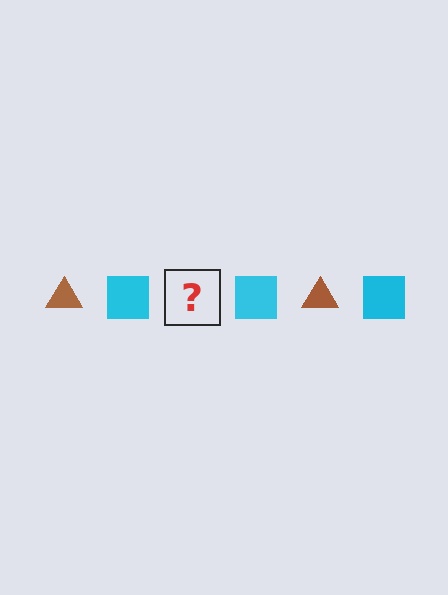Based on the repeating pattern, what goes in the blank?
The blank should be a brown triangle.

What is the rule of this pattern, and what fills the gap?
The rule is that the pattern alternates between brown triangle and cyan square. The gap should be filled with a brown triangle.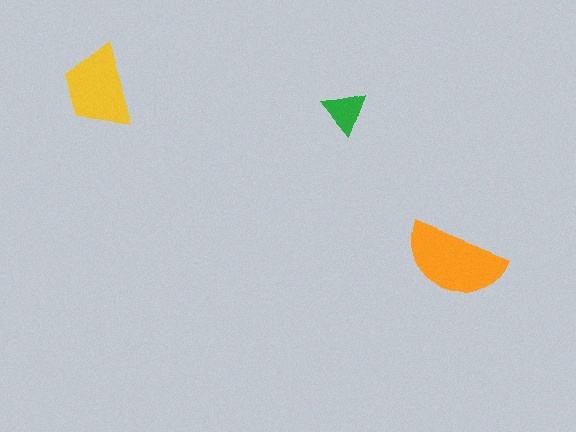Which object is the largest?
The orange semicircle.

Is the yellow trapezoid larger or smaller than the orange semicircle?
Smaller.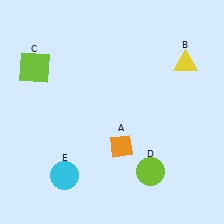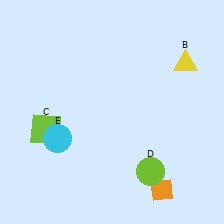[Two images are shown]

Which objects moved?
The objects that moved are: the orange diamond (A), the lime square (C), the cyan circle (E).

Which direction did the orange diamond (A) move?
The orange diamond (A) moved down.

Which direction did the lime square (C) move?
The lime square (C) moved down.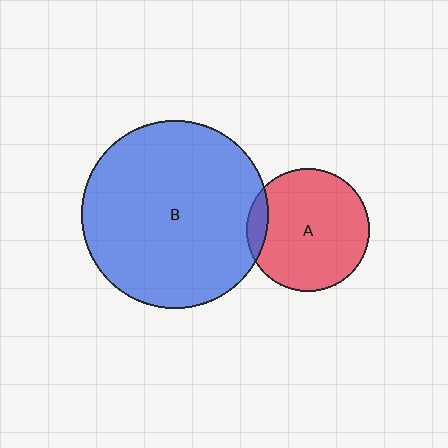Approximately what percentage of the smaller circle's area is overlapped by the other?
Approximately 10%.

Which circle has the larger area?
Circle B (blue).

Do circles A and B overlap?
Yes.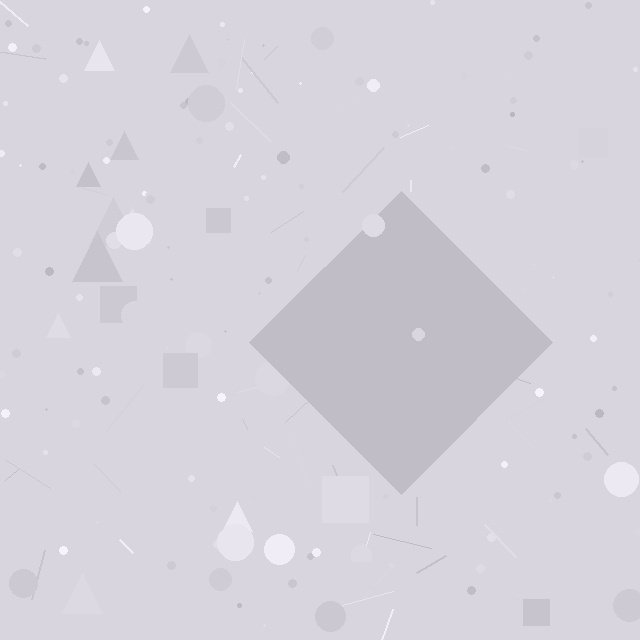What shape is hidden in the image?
A diamond is hidden in the image.